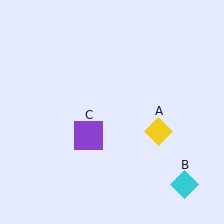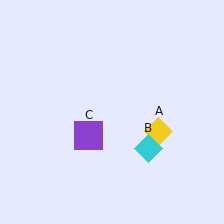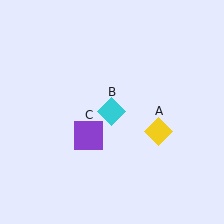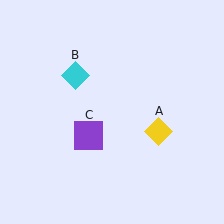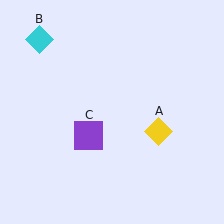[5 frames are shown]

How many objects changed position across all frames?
1 object changed position: cyan diamond (object B).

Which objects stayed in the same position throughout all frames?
Yellow diamond (object A) and purple square (object C) remained stationary.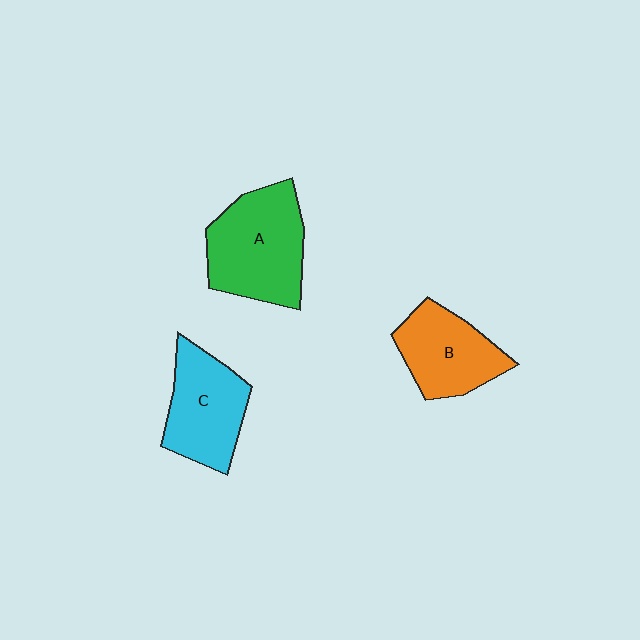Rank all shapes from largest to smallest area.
From largest to smallest: A (green), C (cyan), B (orange).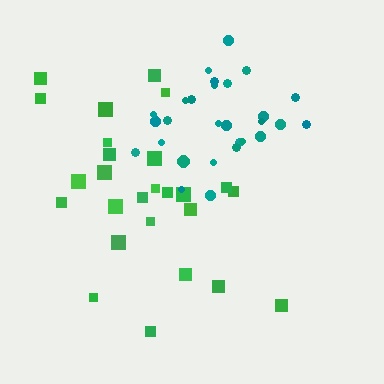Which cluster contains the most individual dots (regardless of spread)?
Teal (28).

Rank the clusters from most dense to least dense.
teal, green.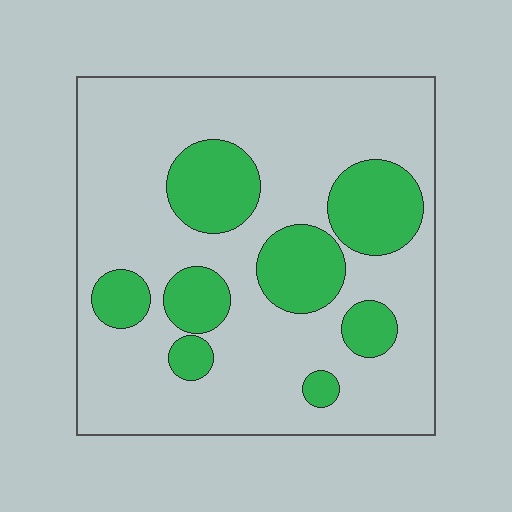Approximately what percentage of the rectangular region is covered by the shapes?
Approximately 25%.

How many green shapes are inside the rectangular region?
8.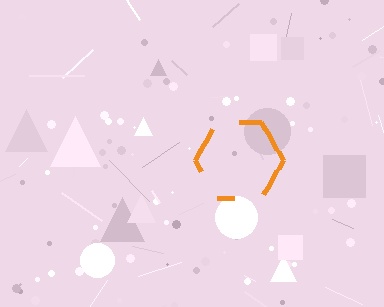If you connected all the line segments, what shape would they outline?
They would outline a hexagon.